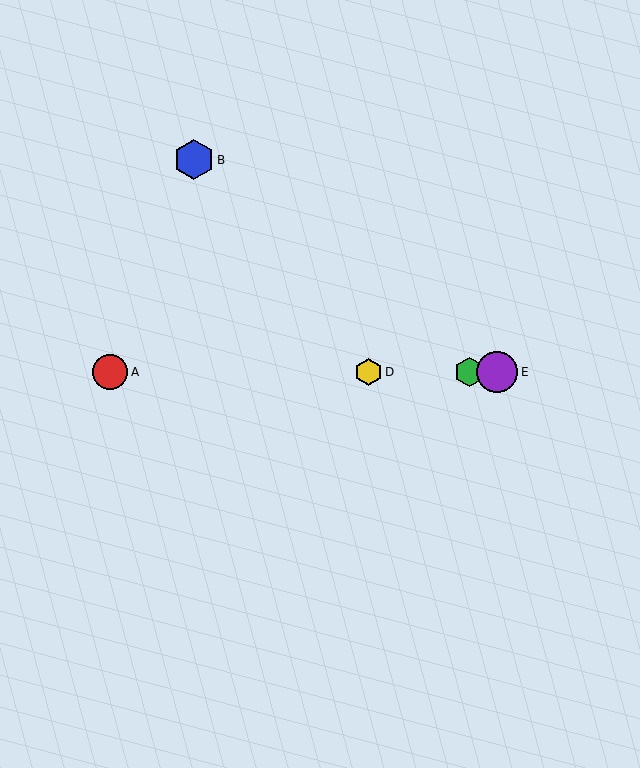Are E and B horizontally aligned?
No, E is at y≈372 and B is at y≈160.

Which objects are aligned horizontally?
Objects A, C, D, E are aligned horizontally.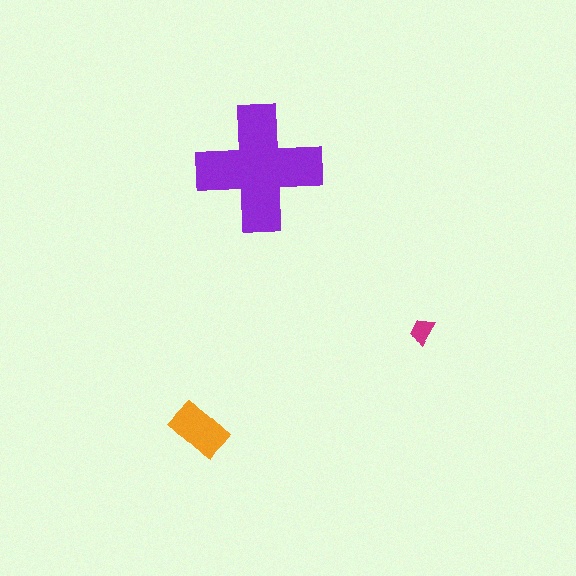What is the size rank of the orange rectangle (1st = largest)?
2nd.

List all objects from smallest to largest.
The magenta trapezoid, the orange rectangle, the purple cross.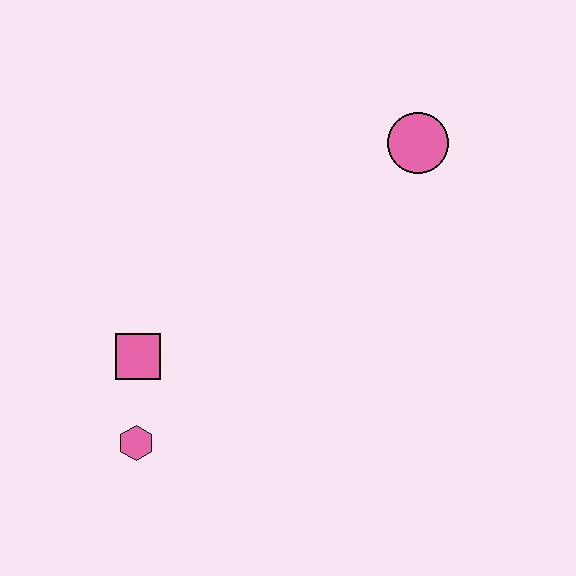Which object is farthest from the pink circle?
The pink hexagon is farthest from the pink circle.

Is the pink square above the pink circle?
No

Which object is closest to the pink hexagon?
The pink square is closest to the pink hexagon.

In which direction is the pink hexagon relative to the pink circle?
The pink hexagon is below the pink circle.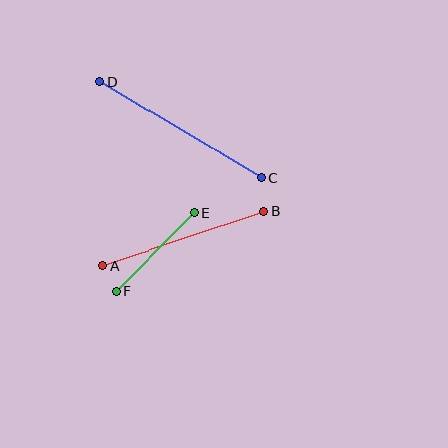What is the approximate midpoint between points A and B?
The midpoint is at approximately (183, 238) pixels.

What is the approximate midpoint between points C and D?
The midpoint is at approximately (181, 130) pixels.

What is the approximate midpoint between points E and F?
The midpoint is at approximately (155, 252) pixels.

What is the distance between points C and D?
The distance is approximately 188 pixels.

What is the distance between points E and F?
The distance is approximately 110 pixels.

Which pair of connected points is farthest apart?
Points C and D are farthest apart.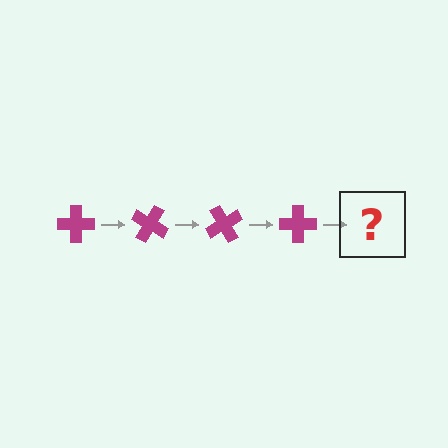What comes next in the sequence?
The next element should be a magenta cross rotated 120 degrees.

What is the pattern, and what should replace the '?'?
The pattern is that the cross rotates 30 degrees each step. The '?' should be a magenta cross rotated 120 degrees.